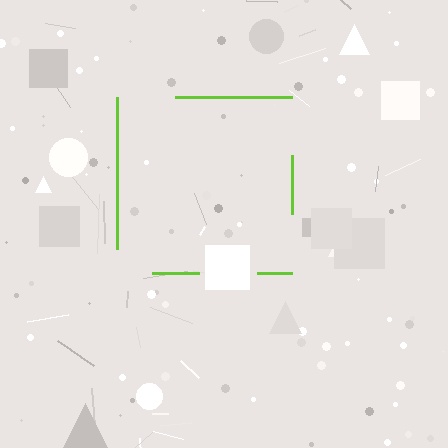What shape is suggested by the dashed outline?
The dashed outline suggests a square.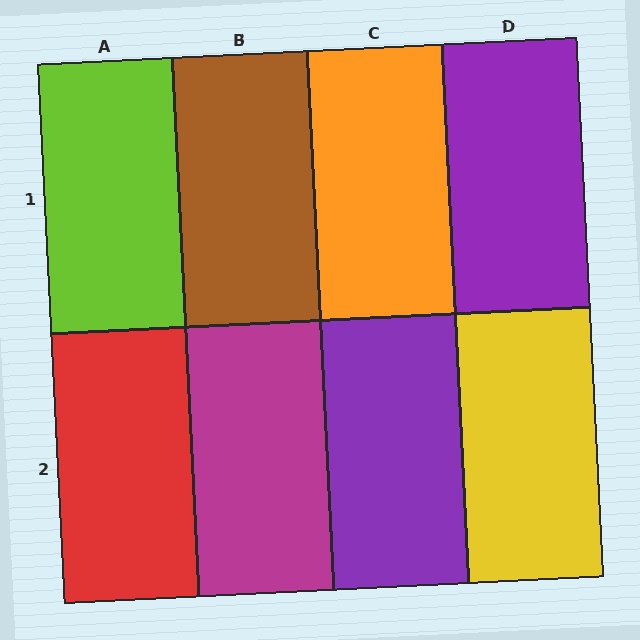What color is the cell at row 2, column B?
Magenta.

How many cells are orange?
1 cell is orange.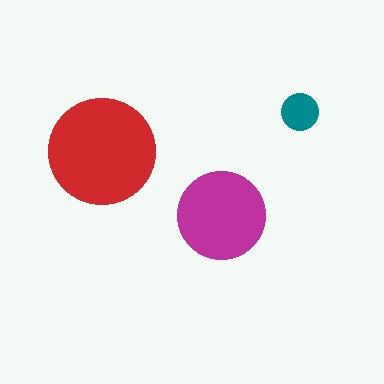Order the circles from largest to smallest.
the red one, the magenta one, the teal one.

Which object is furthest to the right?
The teal circle is rightmost.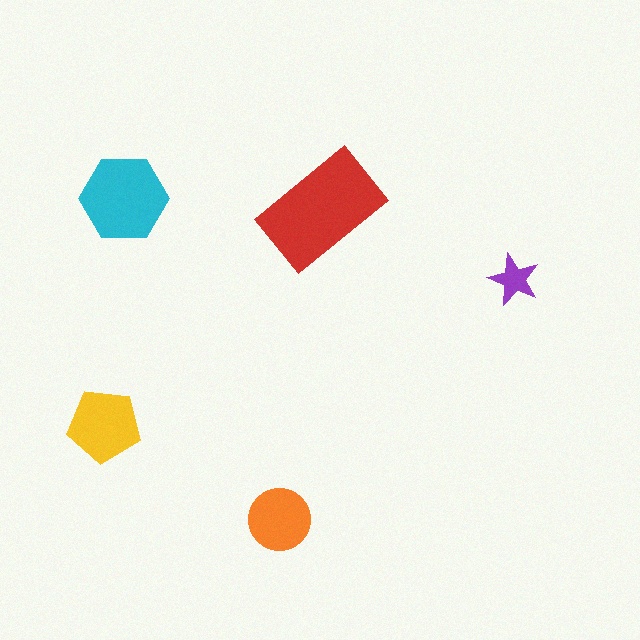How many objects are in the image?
There are 5 objects in the image.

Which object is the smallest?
The purple star.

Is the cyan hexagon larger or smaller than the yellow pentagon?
Larger.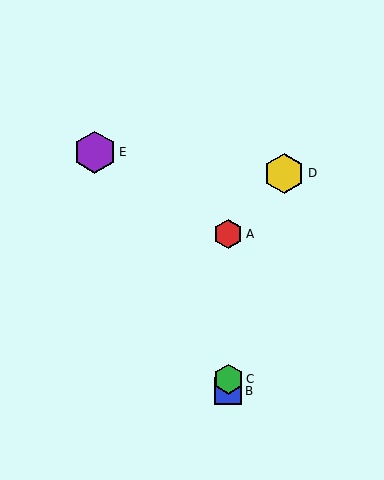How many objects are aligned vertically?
3 objects (A, B, C) are aligned vertically.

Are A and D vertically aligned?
No, A is at x≈228 and D is at x≈284.